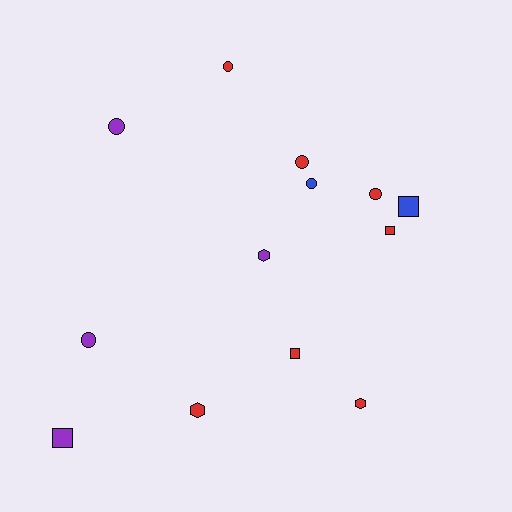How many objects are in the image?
There are 13 objects.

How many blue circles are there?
There is 1 blue circle.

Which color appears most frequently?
Red, with 7 objects.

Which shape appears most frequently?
Circle, with 6 objects.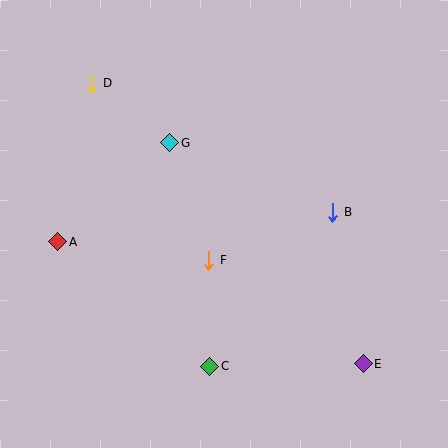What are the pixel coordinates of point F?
Point F is at (209, 260).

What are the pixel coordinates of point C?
Point C is at (210, 366).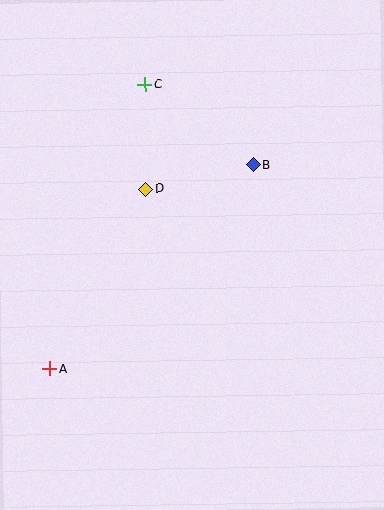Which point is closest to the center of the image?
Point D at (146, 189) is closest to the center.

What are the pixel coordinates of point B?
Point B is at (253, 165).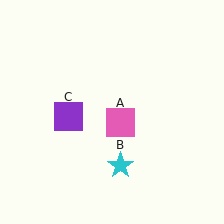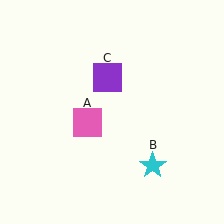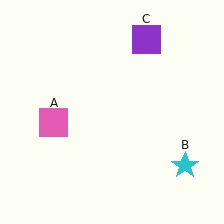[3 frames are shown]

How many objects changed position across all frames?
3 objects changed position: pink square (object A), cyan star (object B), purple square (object C).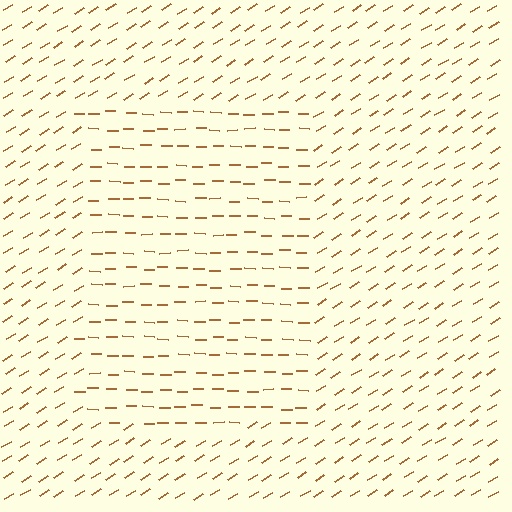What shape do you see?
I see a rectangle.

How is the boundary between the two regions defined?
The boundary is defined purely by a change in line orientation (approximately 33 degrees difference). All lines are the same color and thickness.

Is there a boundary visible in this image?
Yes, there is a texture boundary formed by a change in line orientation.